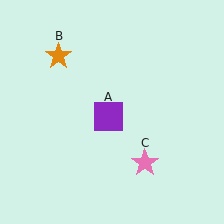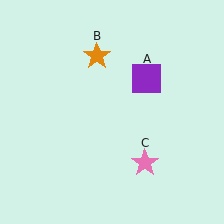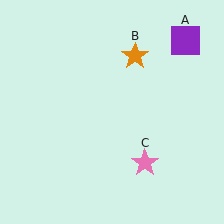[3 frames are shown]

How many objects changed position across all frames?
2 objects changed position: purple square (object A), orange star (object B).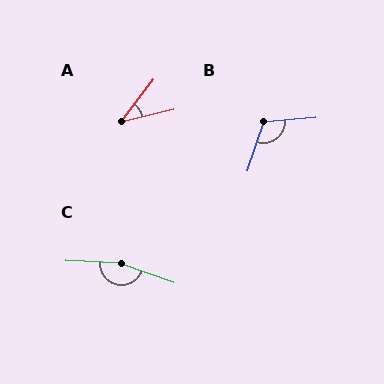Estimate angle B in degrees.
Approximately 114 degrees.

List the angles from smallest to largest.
A (40°), B (114°), C (163°).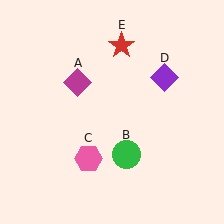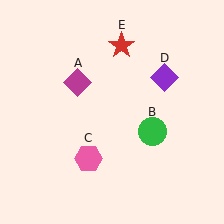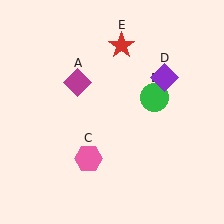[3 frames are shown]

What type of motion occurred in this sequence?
The green circle (object B) rotated counterclockwise around the center of the scene.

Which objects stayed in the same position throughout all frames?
Magenta diamond (object A) and pink hexagon (object C) and purple diamond (object D) and red star (object E) remained stationary.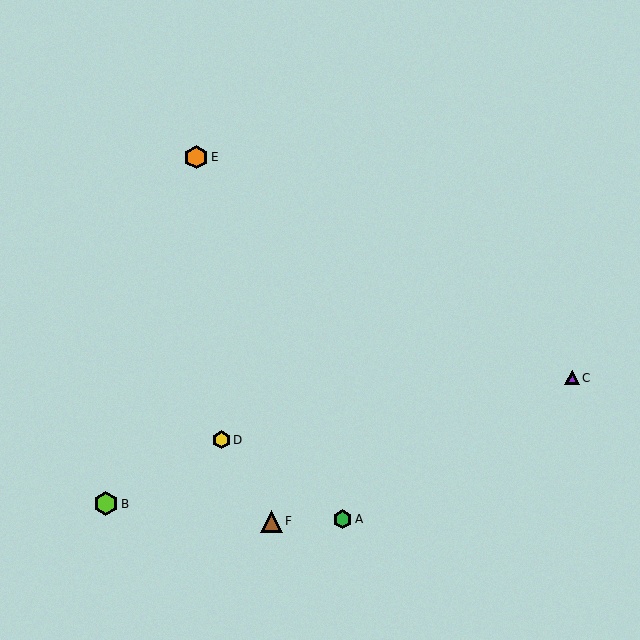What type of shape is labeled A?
Shape A is a green hexagon.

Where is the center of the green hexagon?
The center of the green hexagon is at (342, 519).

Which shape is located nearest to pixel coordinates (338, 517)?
The green hexagon (labeled A) at (342, 519) is nearest to that location.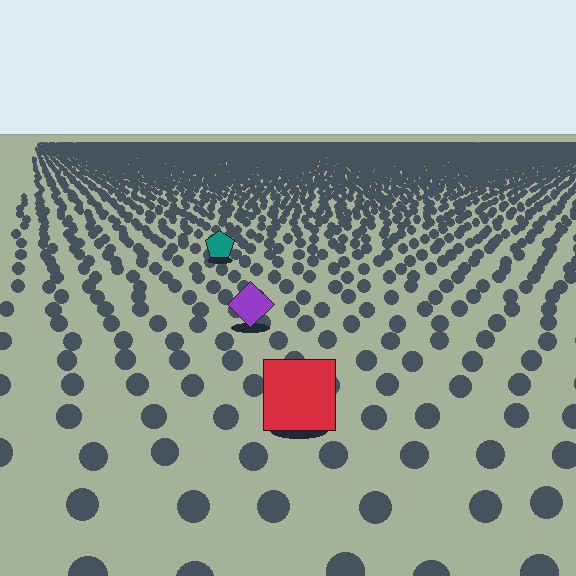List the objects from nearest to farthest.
From nearest to farthest: the red square, the purple diamond, the teal pentagon.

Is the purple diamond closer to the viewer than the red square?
No. The red square is closer — you can tell from the texture gradient: the ground texture is coarser near it.